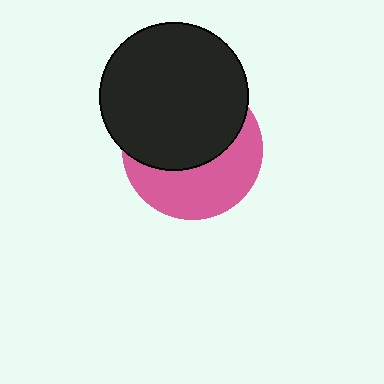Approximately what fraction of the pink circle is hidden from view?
Roughly 55% of the pink circle is hidden behind the black circle.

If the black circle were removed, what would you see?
You would see the complete pink circle.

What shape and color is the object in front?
The object in front is a black circle.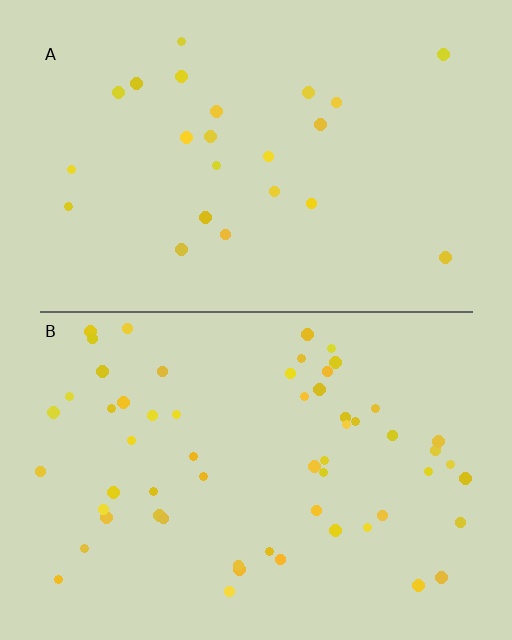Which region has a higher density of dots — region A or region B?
B (the bottom).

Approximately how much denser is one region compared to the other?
Approximately 2.5× — region B over region A.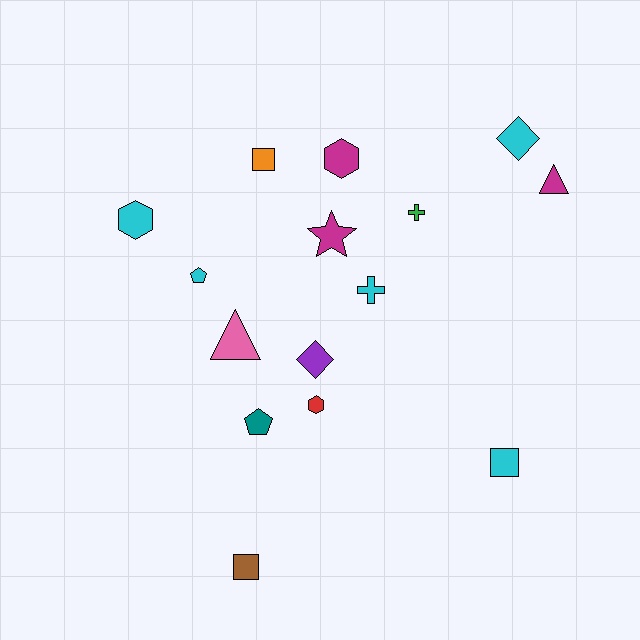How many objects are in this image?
There are 15 objects.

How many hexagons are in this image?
There are 3 hexagons.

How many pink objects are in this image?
There is 1 pink object.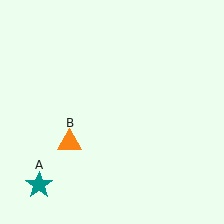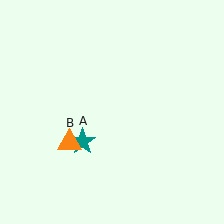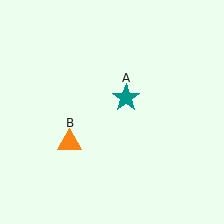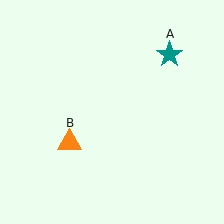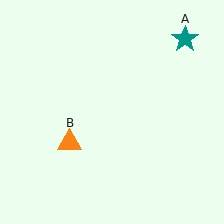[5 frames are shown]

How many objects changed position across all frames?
1 object changed position: teal star (object A).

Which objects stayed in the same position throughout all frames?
Orange triangle (object B) remained stationary.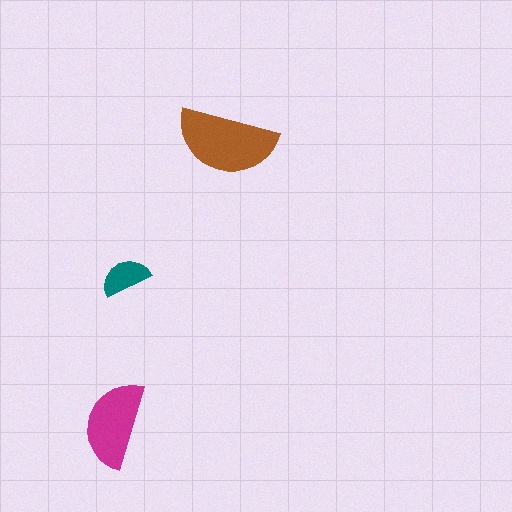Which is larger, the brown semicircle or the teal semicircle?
The brown one.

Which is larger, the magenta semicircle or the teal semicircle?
The magenta one.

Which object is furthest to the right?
The brown semicircle is rightmost.